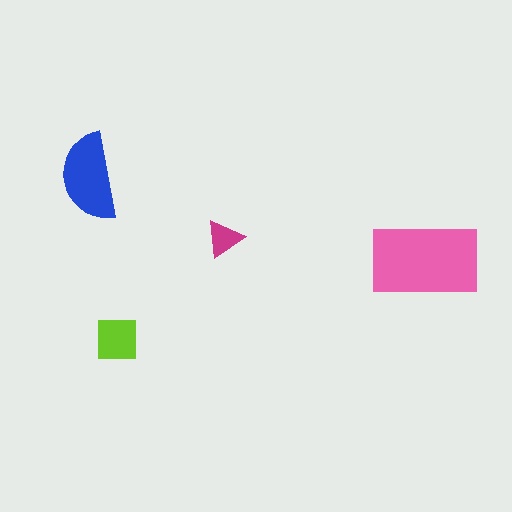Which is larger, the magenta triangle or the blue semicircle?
The blue semicircle.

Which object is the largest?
The pink rectangle.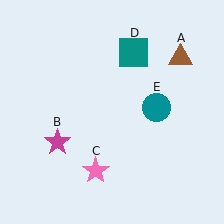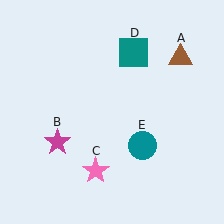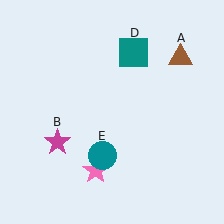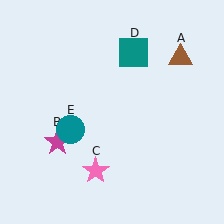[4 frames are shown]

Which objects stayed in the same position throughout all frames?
Brown triangle (object A) and magenta star (object B) and pink star (object C) and teal square (object D) remained stationary.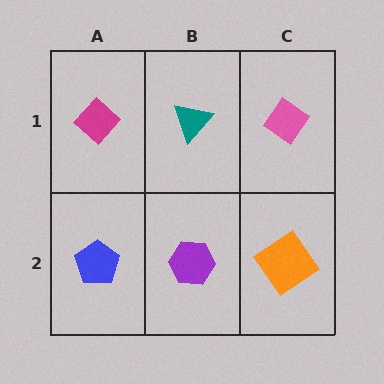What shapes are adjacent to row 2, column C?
A pink diamond (row 1, column C), a purple hexagon (row 2, column B).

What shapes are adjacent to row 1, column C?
An orange diamond (row 2, column C), a teal triangle (row 1, column B).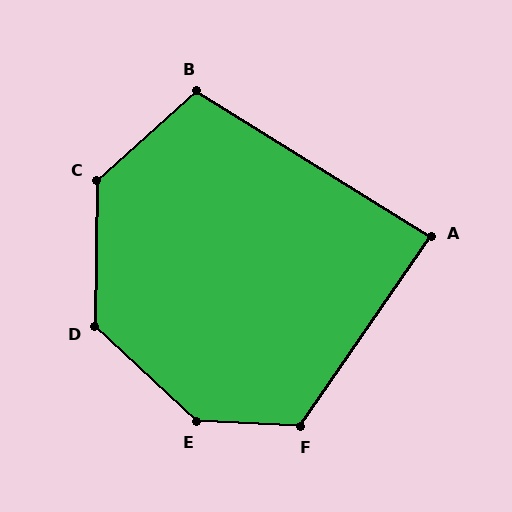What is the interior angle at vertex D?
Approximately 132 degrees (obtuse).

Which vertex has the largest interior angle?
E, at approximately 139 degrees.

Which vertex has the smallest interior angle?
A, at approximately 87 degrees.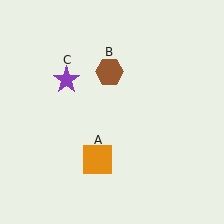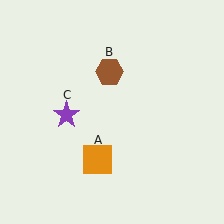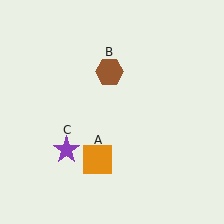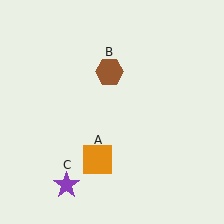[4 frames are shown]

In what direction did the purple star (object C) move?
The purple star (object C) moved down.